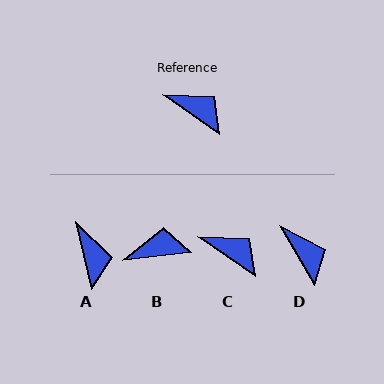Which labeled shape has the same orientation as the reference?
C.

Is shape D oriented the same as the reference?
No, it is off by about 25 degrees.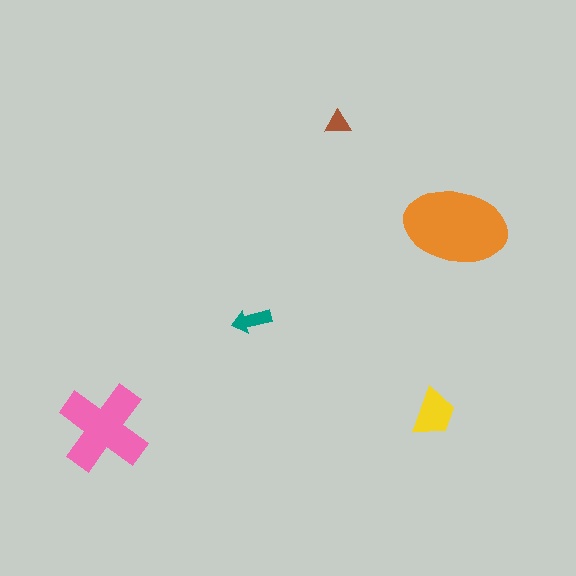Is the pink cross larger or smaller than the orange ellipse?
Smaller.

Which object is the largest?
The orange ellipse.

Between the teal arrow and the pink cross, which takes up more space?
The pink cross.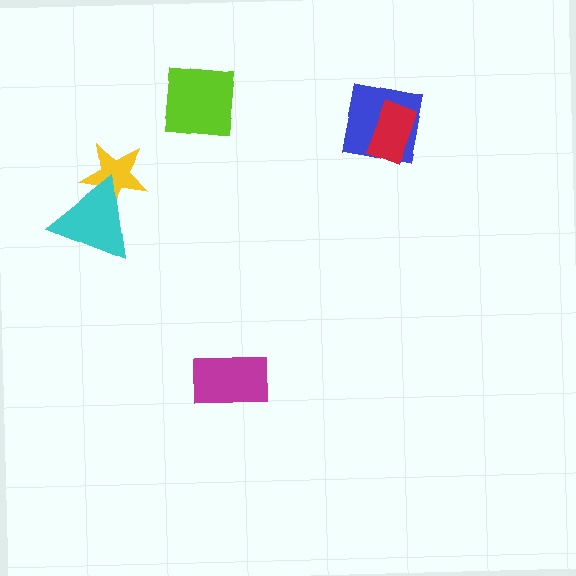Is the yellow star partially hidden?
Yes, it is partially covered by another shape.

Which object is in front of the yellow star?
The cyan triangle is in front of the yellow star.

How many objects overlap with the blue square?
1 object overlaps with the blue square.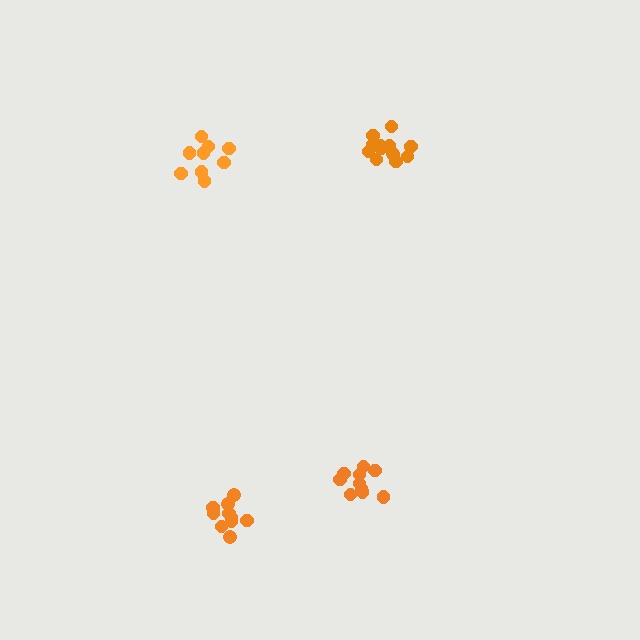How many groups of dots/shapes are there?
There are 4 groups.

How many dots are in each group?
Group 1: 9 dots, Group 2: 12 dots, Group 3: 10 dots, Group 4: 10 dots (41 total).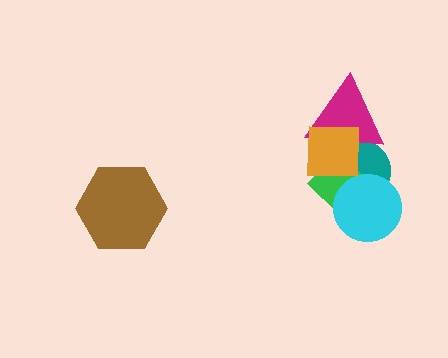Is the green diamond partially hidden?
Yes, it is partially covered by another shape.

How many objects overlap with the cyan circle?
2 objects overlap with the cyan circle.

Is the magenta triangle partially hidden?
Yes, it is partially covered by another shape.